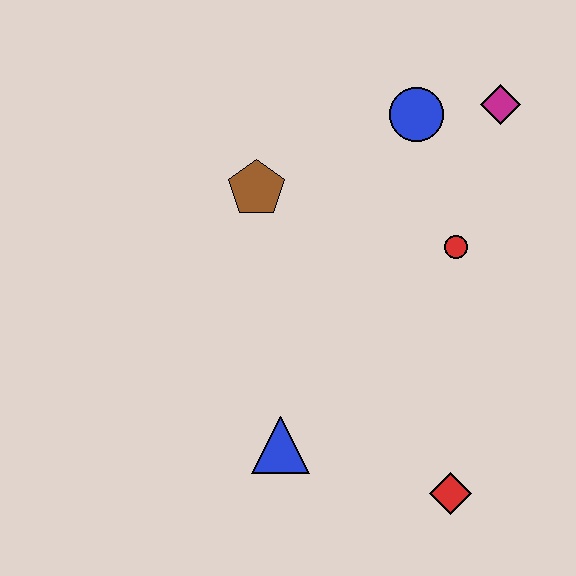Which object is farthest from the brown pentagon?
The red diamond is farthest from the brown pentagon.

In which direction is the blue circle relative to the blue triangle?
The blue circle is above the blue triangle.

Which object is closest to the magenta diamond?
The blue circle is closest to the magenta diamond.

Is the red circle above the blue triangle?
Yes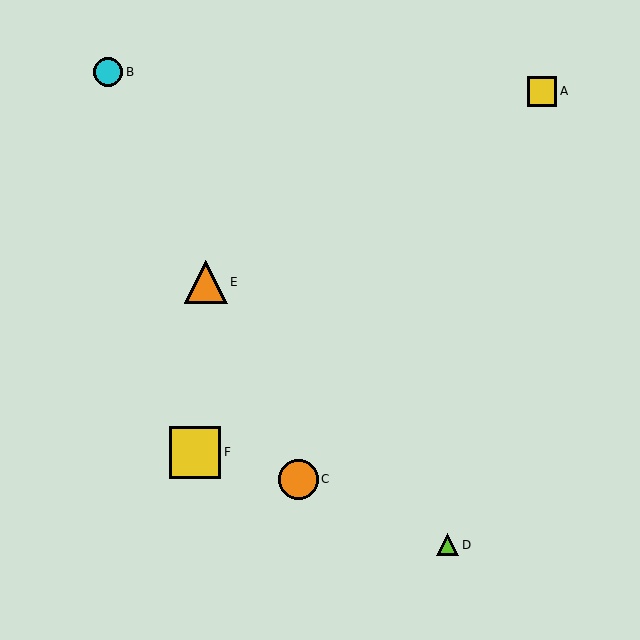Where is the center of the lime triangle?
The center of the lime triangle is at (448, 545).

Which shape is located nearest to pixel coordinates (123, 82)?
The cyan circle (labeled B) at (108, 72) is nearest to that location.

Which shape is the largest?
The yellow square (labeled F) is the largest.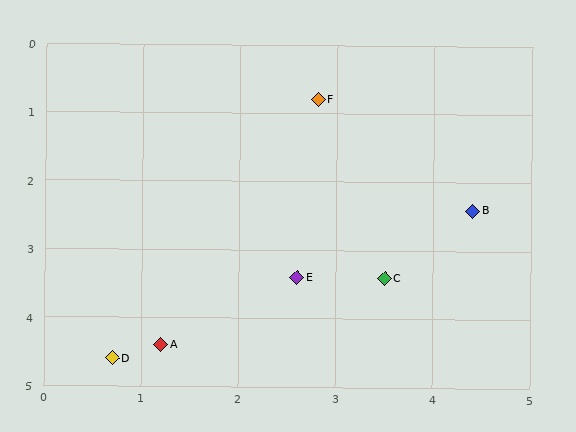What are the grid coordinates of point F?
Point F is at approximately (2.8, 0.8).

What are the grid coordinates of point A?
Point A is at approximately (1.2, 4.4).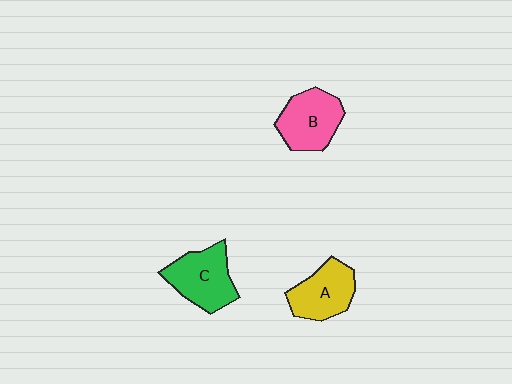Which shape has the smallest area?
Shape A (yellow).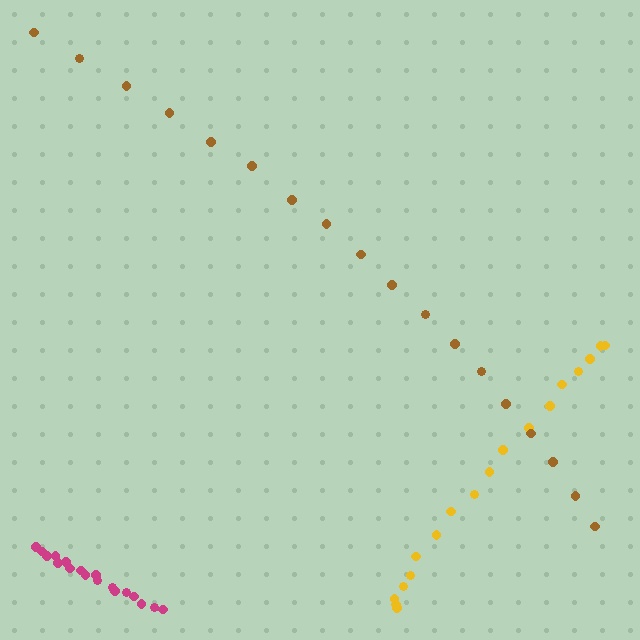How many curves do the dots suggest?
There are 3 distinct paths.